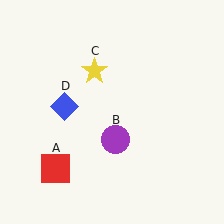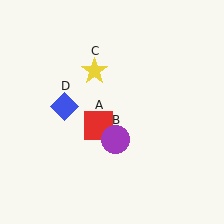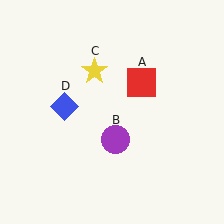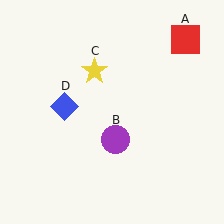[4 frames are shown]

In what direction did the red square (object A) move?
The red square (object A) moved up and to the right.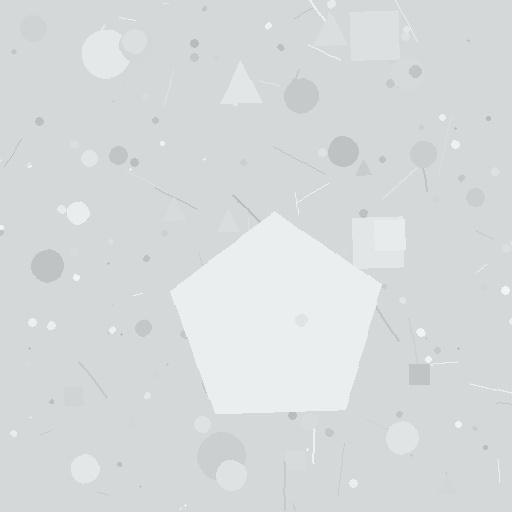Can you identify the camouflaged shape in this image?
The camouflaged shape is a pentagon.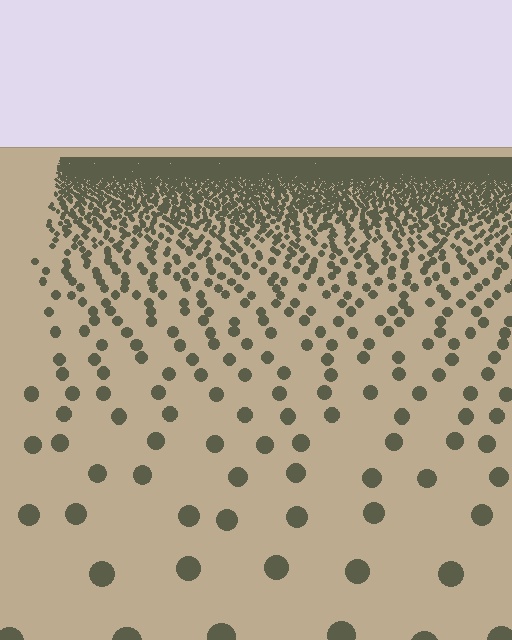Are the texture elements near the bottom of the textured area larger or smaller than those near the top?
Larger. Near the bottom, elements are closer to the viewer and appear at a bigger on-screen size.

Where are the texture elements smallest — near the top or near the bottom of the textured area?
Near the top.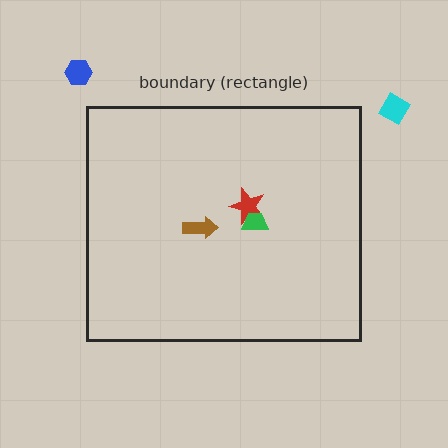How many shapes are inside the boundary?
3 inside, 2 outside.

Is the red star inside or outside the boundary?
Inside.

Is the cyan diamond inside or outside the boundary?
Outside.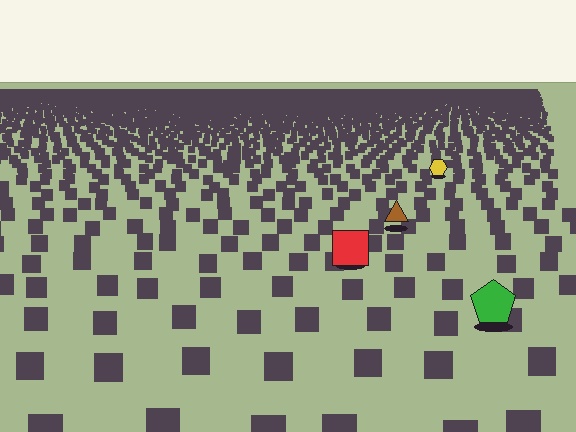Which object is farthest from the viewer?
The yellow hexagon is farthest from the viewer. It appears smaller and the ground texture around it is denser.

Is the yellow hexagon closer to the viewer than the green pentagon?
No. The green pentagon is closer — you can tell from the texture gradient: the ground texture is coarser near it.